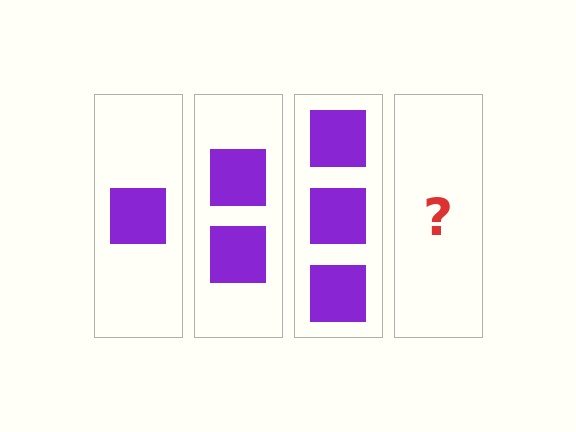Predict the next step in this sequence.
The next step is 4 squares.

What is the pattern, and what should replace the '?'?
The pattern is that each step adds one more square. The '?' should be 4 squares.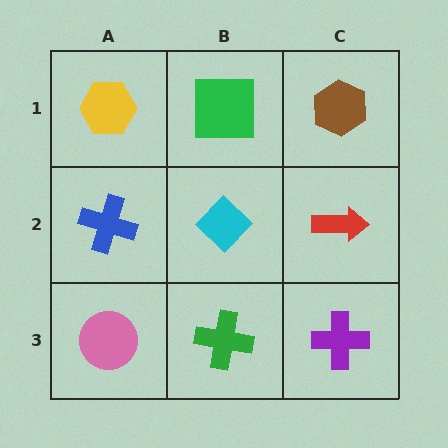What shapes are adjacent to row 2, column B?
A green square (row 1, column B), a green cross (row 3, column B), a blue cross (row 2, column A), a red arrow (row 2, column C).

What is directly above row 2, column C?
A brown hexagon.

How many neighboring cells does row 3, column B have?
3.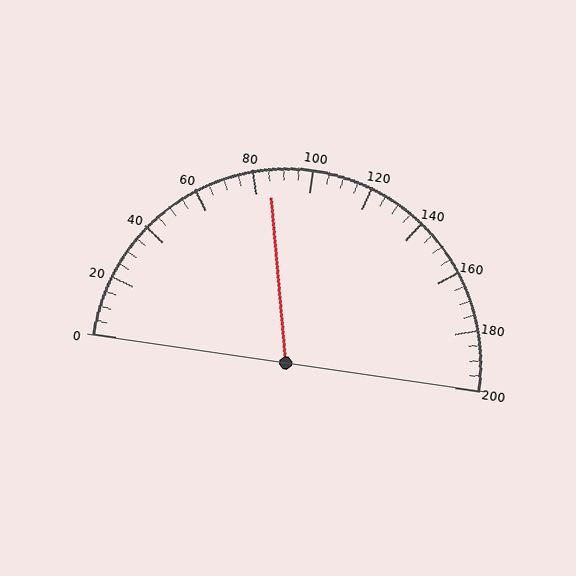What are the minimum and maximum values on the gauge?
The gauge ranges from 0 to 200.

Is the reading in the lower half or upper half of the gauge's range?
The reading is in the lower half of the range (0 to 200).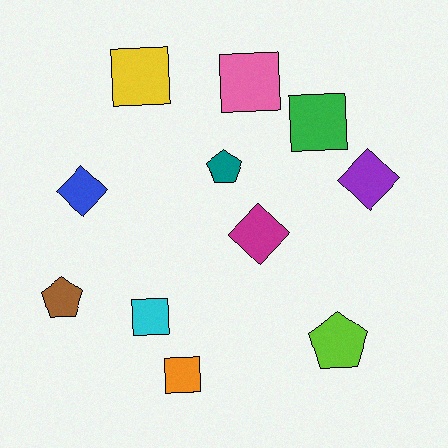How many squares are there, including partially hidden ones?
There are 5 squares.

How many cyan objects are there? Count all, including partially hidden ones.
There is 1 cyan object.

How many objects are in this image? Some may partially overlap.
There are 11 objects.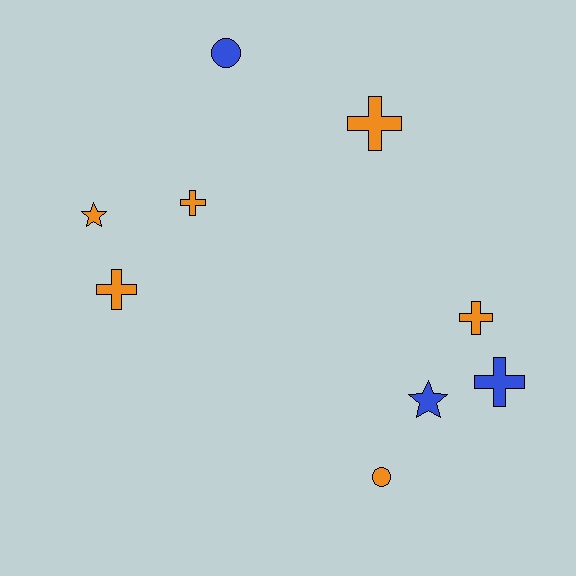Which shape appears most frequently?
Cross, with 5 objects.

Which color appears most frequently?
Orange, with 6 objects.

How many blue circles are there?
There is 1 blue circle.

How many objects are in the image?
There are 9 objects.